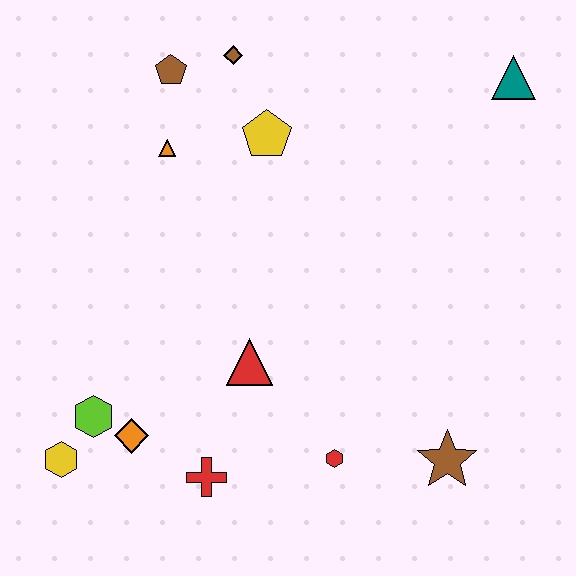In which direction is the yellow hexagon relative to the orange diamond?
The yellow hexagon is to the left of the orange diamond.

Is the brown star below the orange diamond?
Yes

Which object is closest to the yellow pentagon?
The brown diamond is closest to the yellow pentagon.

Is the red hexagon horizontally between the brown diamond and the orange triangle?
No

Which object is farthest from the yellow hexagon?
The teal triangle is farthest from the yellow hexagon.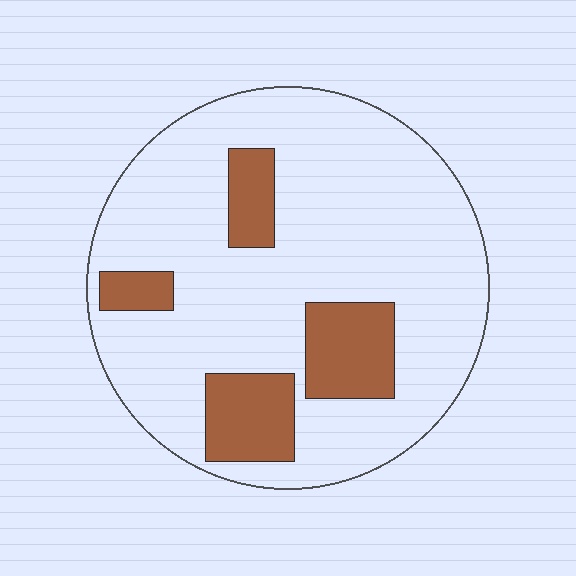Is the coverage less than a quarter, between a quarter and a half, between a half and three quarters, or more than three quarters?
Less than a quarter.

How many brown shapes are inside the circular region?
4.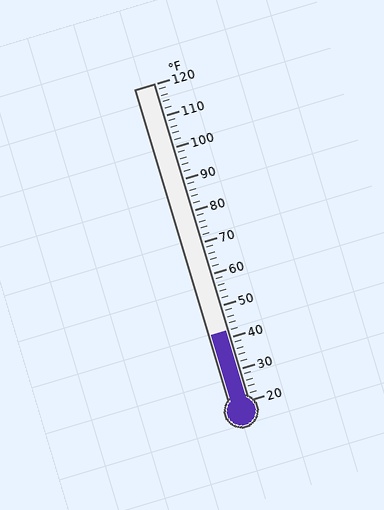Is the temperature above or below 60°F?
The temperature is below 60°F.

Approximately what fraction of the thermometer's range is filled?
The thermometer is filled to approximately 20% of its range.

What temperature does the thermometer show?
The thermometer shows approximately 42°F.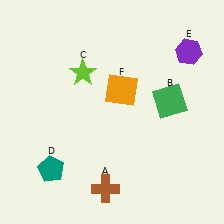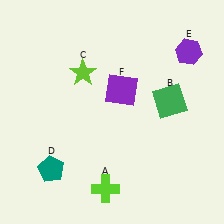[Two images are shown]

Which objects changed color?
A changed from brown to lime. F changed from orange to purple.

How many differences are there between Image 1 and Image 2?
There are 2 differences between the two images.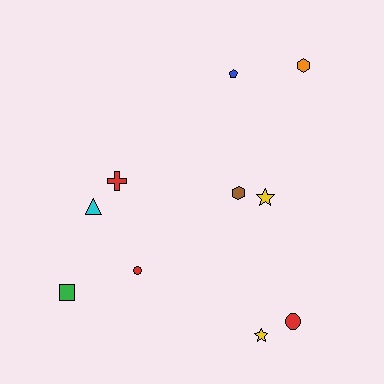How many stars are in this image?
There are 2 stars.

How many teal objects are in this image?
There are no teal objects.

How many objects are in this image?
There are 10 objects.